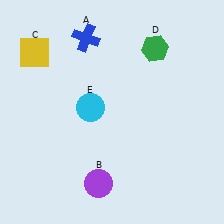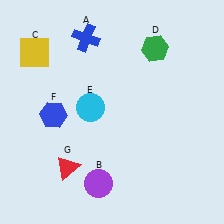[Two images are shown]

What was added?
A blue hexagon (F), a red triangle (G) were added in Image 2.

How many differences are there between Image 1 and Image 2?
There are 2 differences between the two images.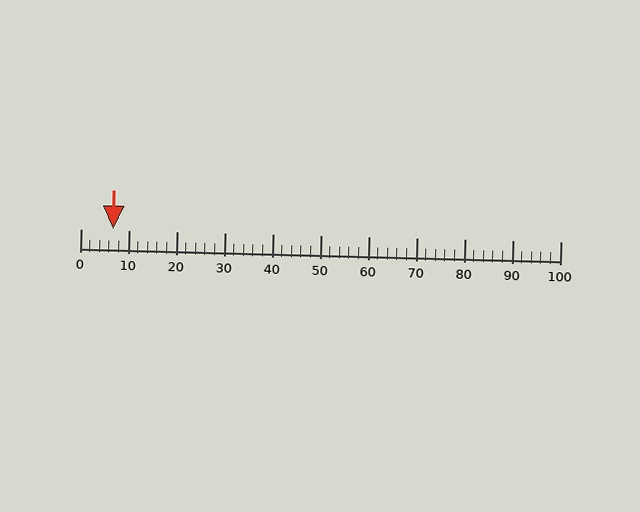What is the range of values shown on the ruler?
The ruler shows values from 0 to 100.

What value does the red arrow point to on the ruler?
The red arrow points to approximately 7.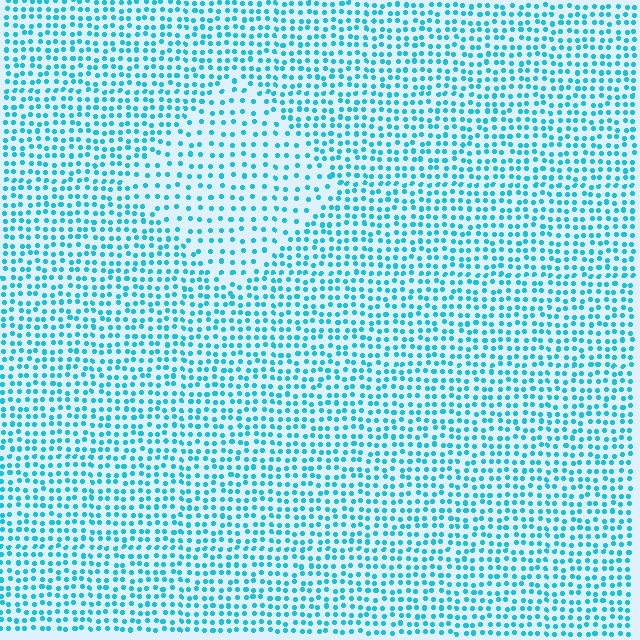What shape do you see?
I see a diamond.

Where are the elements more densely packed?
The elements are more densely packed outside the diamond boundary.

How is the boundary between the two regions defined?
The boundary is defined by a change in element density (approximately 1.7x ratio). All elements are the same color, size, and shape.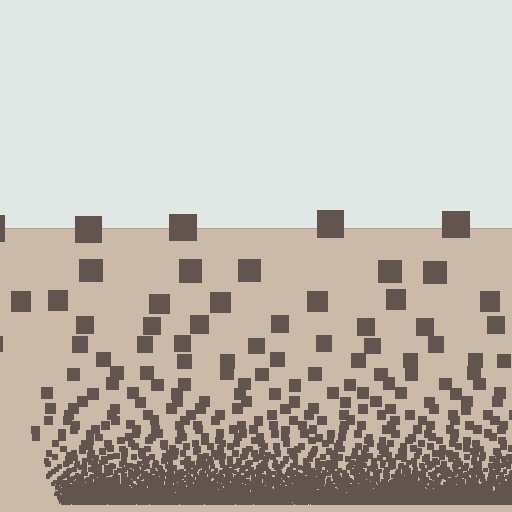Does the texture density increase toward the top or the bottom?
Density increases toward the bottom.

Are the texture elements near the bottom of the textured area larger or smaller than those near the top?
Smaller. The gradient is inverted — elements near the bottom are smaller and denser.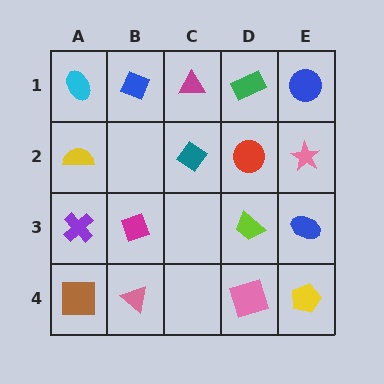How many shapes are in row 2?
4 shapes.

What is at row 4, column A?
A brown square.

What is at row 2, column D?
A red circle.